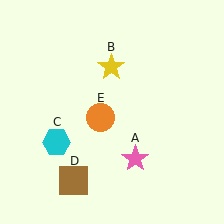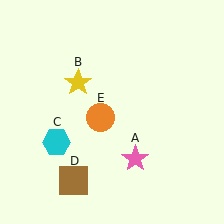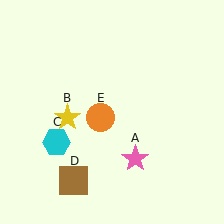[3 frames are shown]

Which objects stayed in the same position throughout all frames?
Pink star (object A) and cyan hexagon (object C) and brown square (object D) and orange circle (object E) remained stationary.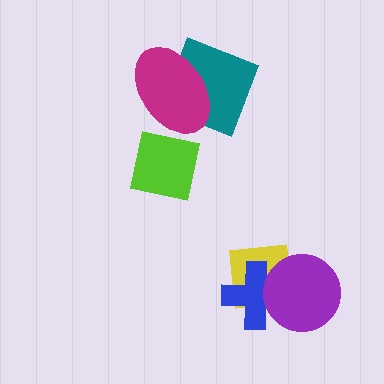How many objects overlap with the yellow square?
2 objects overlap with the yellow square.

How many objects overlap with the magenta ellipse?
1 object overlaps with the magenta ellipse.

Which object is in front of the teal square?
The magenta ellipse is in front of the teal square.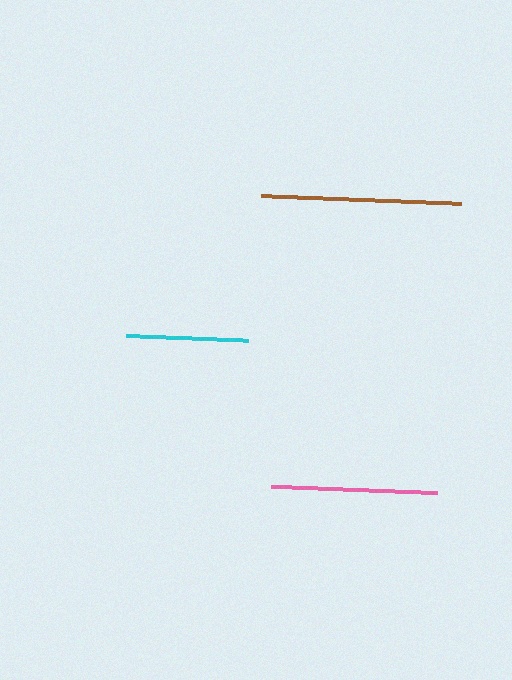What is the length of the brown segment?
The brown segment is approximately 201 pixels long.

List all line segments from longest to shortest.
From longest to shortest: brown, pink, cyan.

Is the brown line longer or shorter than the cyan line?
The brown line is longer than the cyan line.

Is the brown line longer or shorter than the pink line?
The brown line is longer than the pink line.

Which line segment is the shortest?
The cyan line is the shortest at approximately 122 pixels.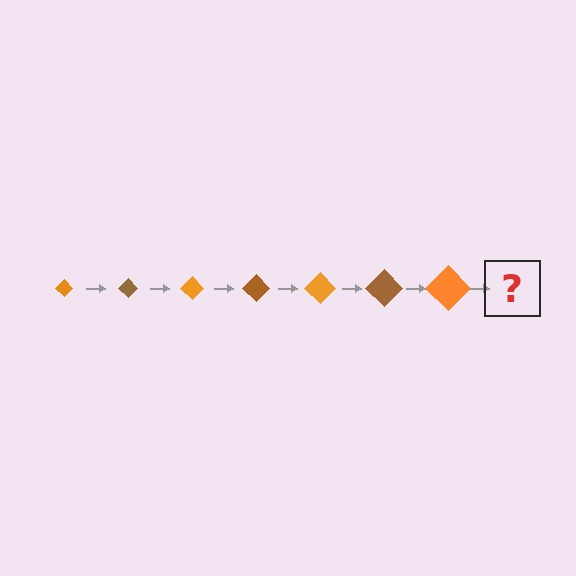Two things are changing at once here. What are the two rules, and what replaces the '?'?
The two rules are that the diamond grows larger each step and the color cycles through orange and brown. The '?' should be a brown diamond, larger than the previous one.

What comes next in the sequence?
The next element should be a brown diamond, larger than the previous one.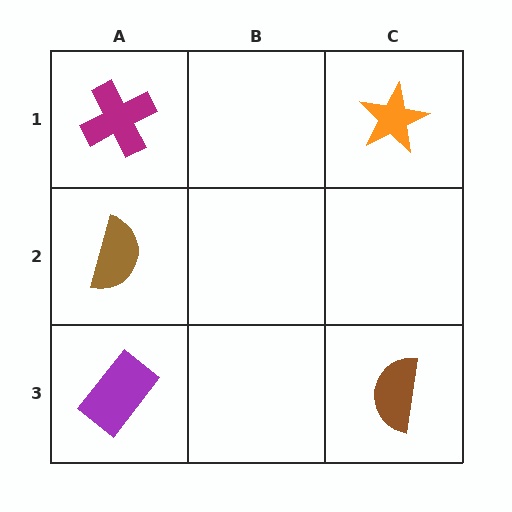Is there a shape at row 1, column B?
No, that cell is empty.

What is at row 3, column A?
A purple rectangle.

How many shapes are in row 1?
2 shapes.